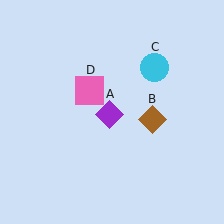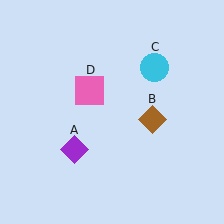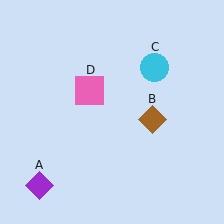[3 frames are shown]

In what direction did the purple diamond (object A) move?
The purple diamond (object A) moved down and to the left.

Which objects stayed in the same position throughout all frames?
Brown diamond (object B) and cyan circle (object C) and pink square (object D) remained stationary.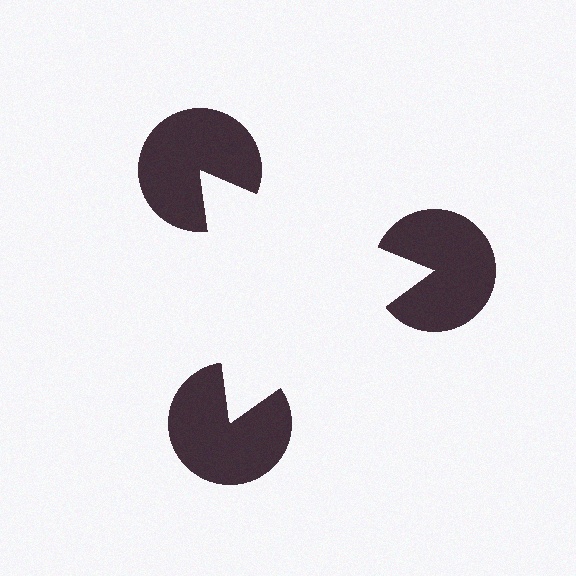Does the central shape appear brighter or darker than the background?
It typically appears slightly brighter than the background, even though no actual brightness change is drawn.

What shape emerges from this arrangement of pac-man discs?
An illusory triangle — its edges are inferred from the aligned wedge cuts in the pac-man discs, not physically drawn.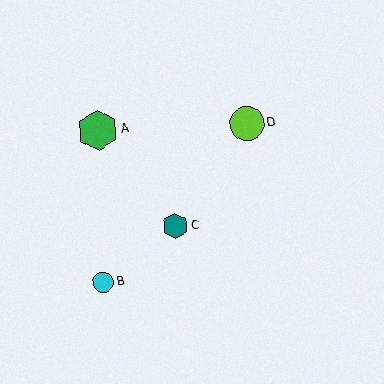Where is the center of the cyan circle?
The center of the cyan circle is at (103, 282).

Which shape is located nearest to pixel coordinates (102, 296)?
The cyan circle (labeled B) at (103, 282) is nearest to that location.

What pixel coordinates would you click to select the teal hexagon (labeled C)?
Click at (175, 226) to select the teal hexagon C.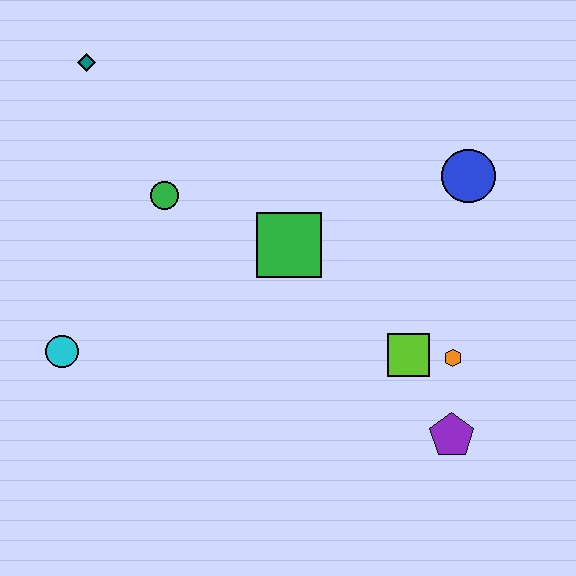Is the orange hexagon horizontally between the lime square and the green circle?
No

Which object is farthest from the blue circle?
The cyan circle is farthest from the blue circle.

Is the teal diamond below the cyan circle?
No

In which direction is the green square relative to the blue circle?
The green square is to the left of the blue circle.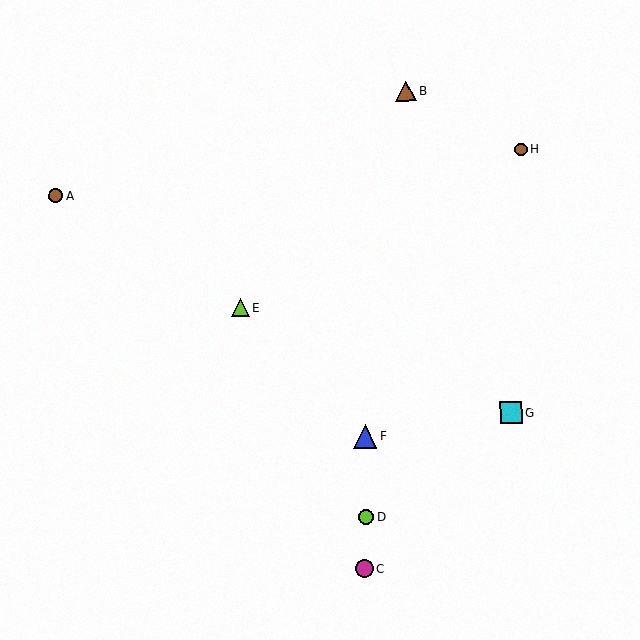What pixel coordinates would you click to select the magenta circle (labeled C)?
Click at (365, 568) to select the magenta circle C.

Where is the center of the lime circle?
The center of the lime circle is at (366, 517).